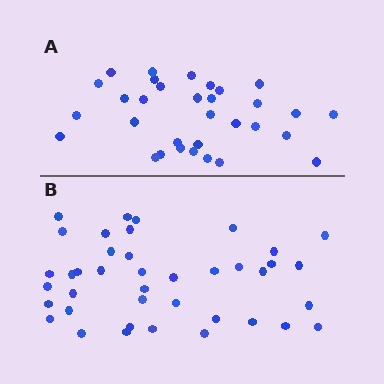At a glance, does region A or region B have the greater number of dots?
Region B (the bottom region) has more dots.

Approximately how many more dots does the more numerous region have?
Region B has roughly 8 or so more dots than region A.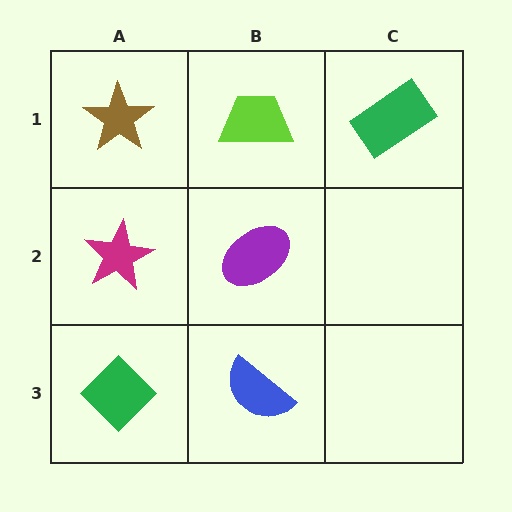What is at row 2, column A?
A magenta star.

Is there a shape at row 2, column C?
No, that cell is empty.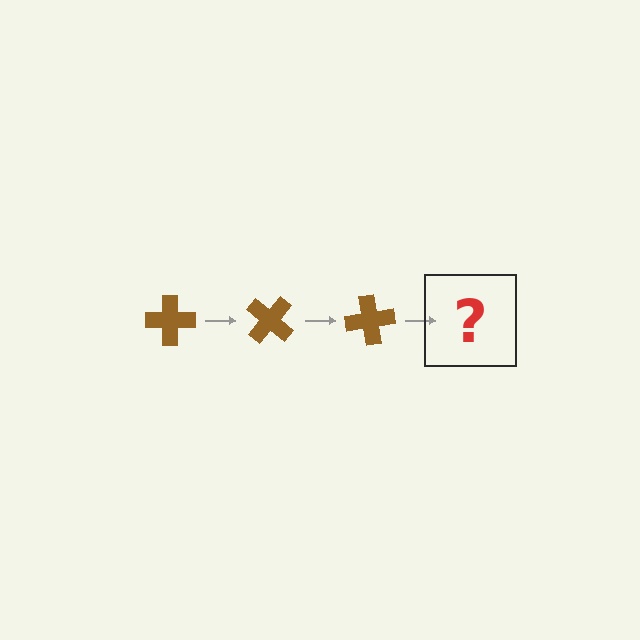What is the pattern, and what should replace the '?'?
The pattern is that the cross rotates 40 degrees each step. The '?' should be a brown cross rotated 120 degrees.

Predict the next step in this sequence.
The next step is a brown cross rotated 120 degrees.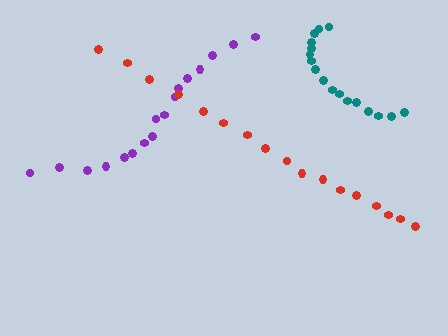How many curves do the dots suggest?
There are 3 distinct paths.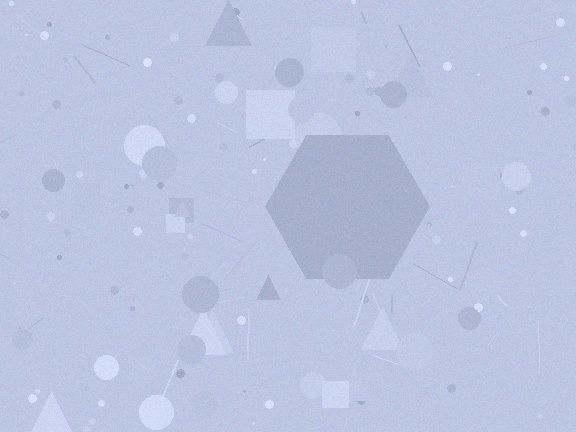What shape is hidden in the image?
A hexagon is hidden in the image.